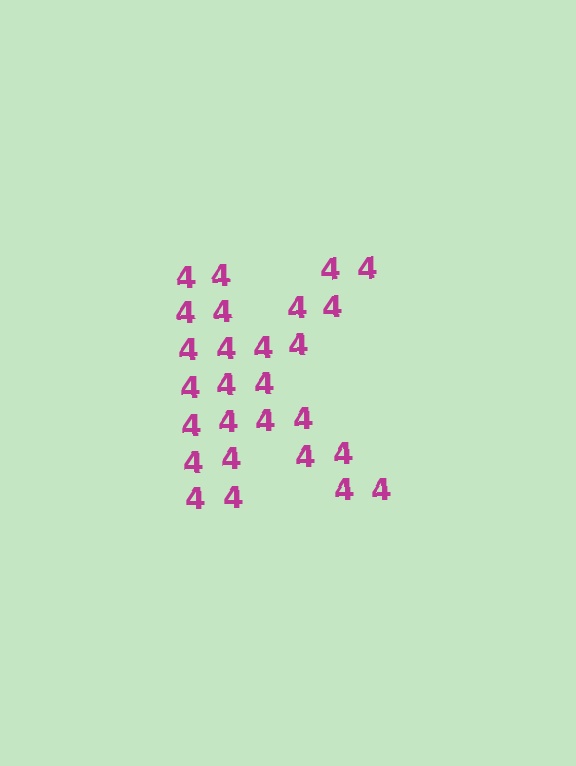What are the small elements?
The small elements are digit 4's.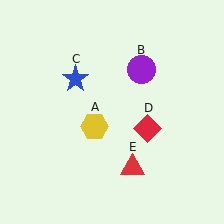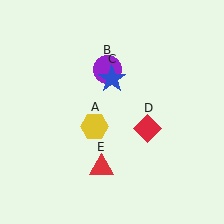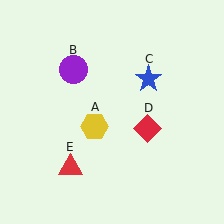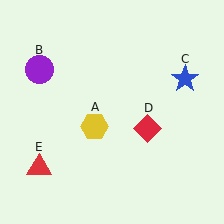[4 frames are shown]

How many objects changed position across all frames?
3 objects changed position: purple circle (object B), blue star (object C), red triangle (object E).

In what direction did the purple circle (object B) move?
The purple circle (object B) moved left.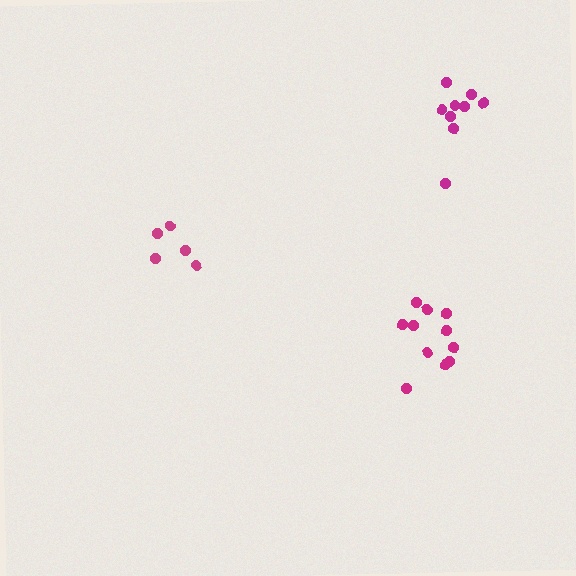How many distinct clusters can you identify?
There are 3 distinct clusters.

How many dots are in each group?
Group 1: 5 dots, Group 2: 11 dots, Group 3: 9 dots (25 total).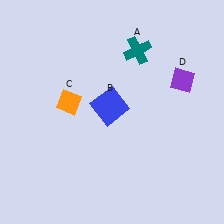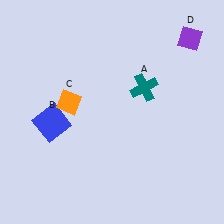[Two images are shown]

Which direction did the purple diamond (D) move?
The purple diamond (D) moved up.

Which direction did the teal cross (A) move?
The teal cross (A) moved down.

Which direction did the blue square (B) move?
The blue square (B) moved left.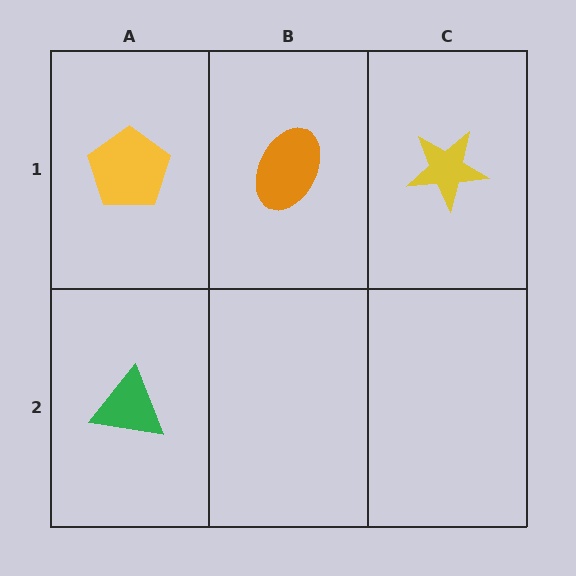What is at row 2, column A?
A green triangle.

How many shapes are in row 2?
1 shape.